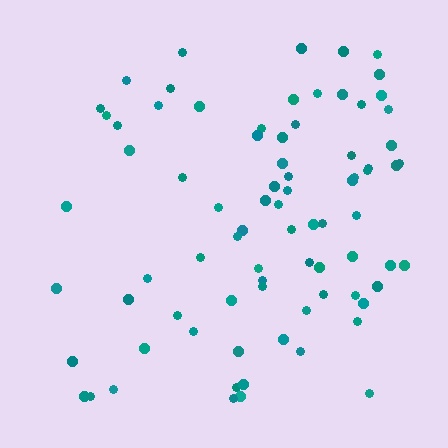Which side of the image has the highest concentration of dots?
The right.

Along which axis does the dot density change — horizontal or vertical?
Horizontal.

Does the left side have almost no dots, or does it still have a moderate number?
Still a moderate number, just noticeably fewer than the right.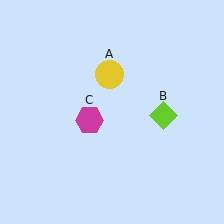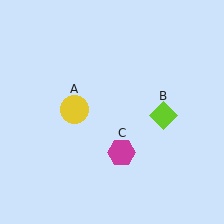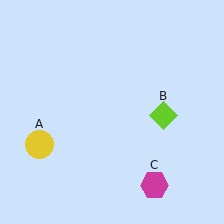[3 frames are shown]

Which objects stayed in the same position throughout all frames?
Lime diamond (object B) remained stationary.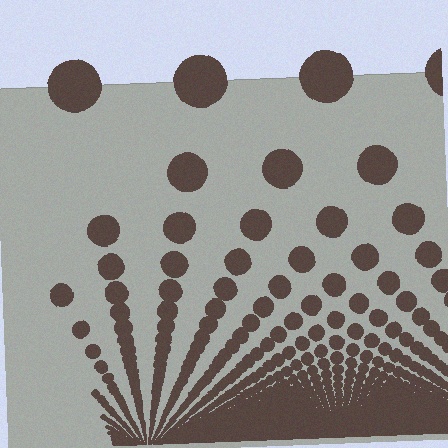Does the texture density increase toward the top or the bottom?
Density increases toward the bottom.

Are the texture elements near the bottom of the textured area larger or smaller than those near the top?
Smaller. The gradient is inverted — elements near the bottom are smaller and denser.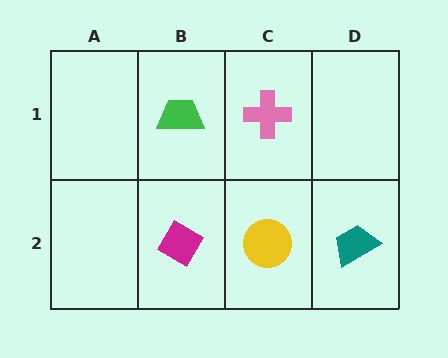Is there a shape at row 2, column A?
No, that cell is empty.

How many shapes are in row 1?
2 shapes.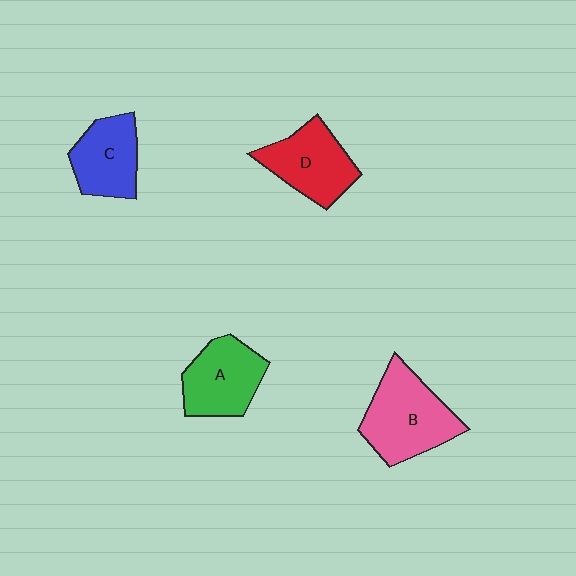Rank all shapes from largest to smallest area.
From largest to smallest: B (pink), D (red), A (green), C (blue).